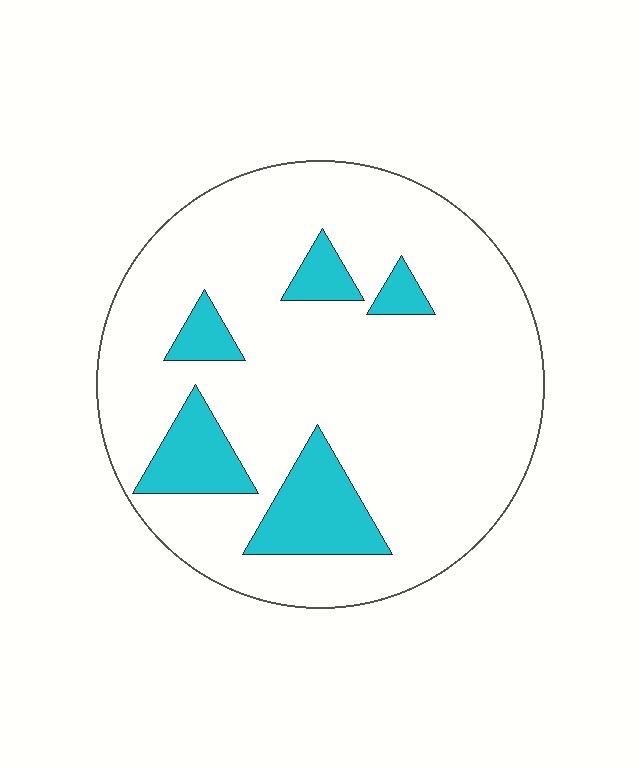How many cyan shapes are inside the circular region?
5.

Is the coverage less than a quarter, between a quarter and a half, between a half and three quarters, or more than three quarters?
Less than a quarter.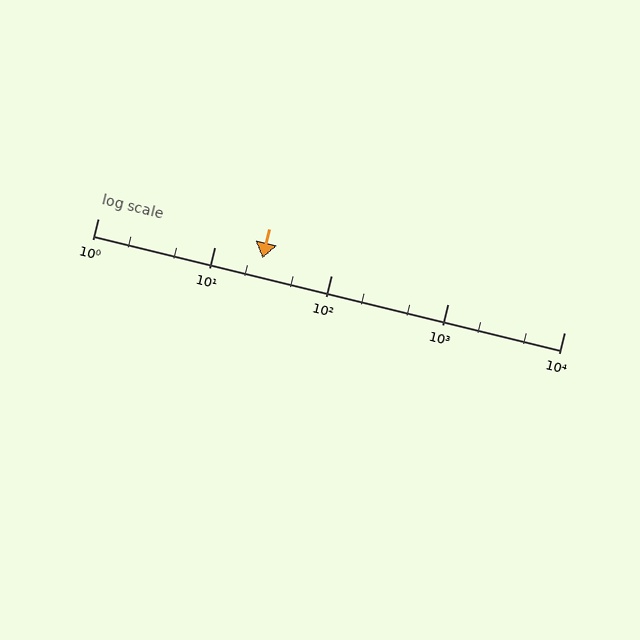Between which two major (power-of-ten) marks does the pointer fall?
The pointer is between 10 and 100.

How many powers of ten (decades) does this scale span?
The scale spans 4 decades, from 1 to 10000.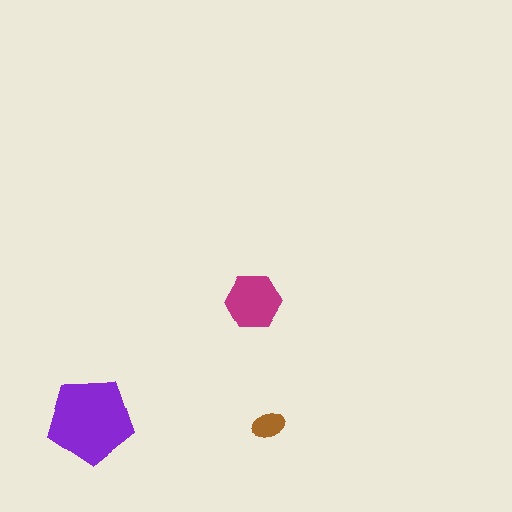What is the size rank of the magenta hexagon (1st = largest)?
2nd.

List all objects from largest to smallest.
The purple pentagon, the magenta hexagon, the brown ellipse.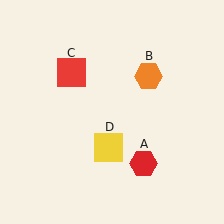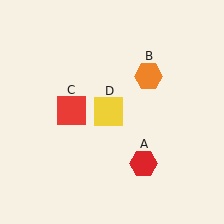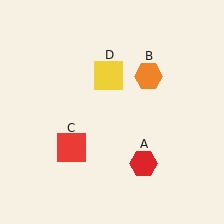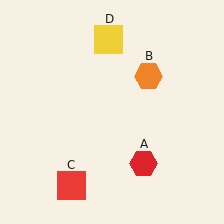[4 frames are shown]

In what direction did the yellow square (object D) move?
The yellow square (object D) moved up.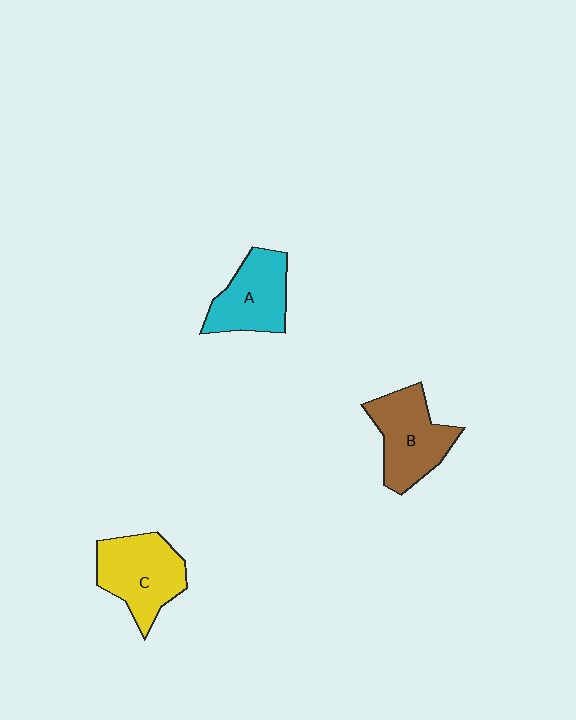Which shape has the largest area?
Shape C (yellow).